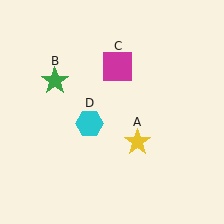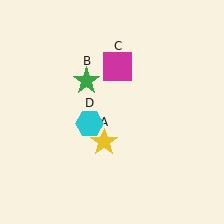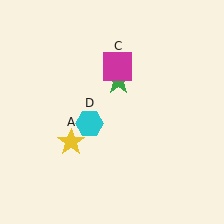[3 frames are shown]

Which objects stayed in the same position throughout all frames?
Magenta square (object C) and cyan hexagon (object D) remained stationary.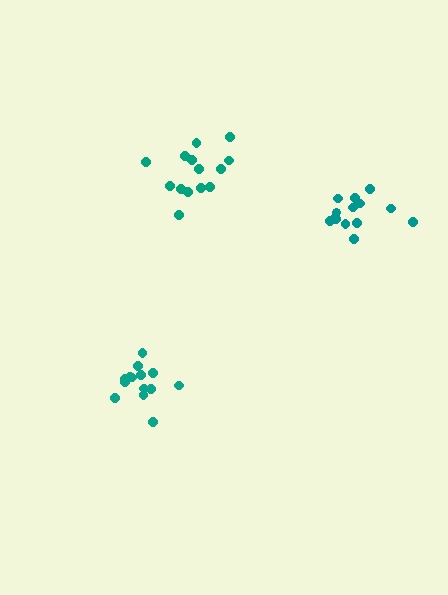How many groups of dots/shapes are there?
There are 3 groups.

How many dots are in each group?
Group 1: 14 dots, Group 2: 14 dots, Group 3: 14 dots (42 total).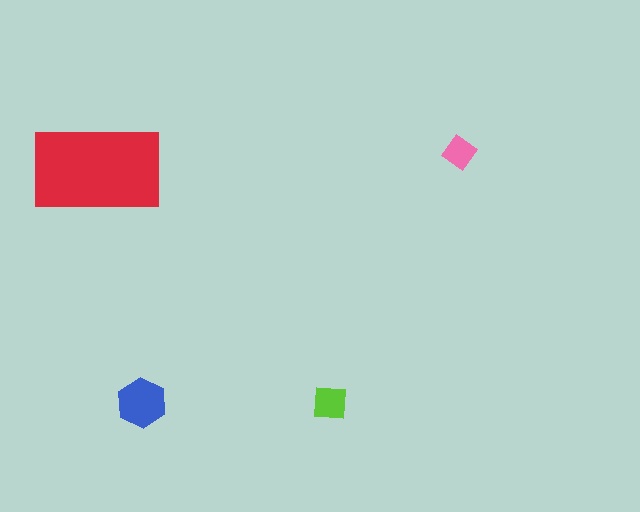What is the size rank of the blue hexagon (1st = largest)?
2nd.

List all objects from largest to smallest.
The red rectangle, the blue hexagon, the lime square, the pink diamond.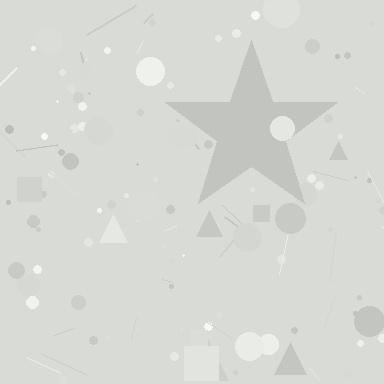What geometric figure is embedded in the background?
A star is embedded in the background.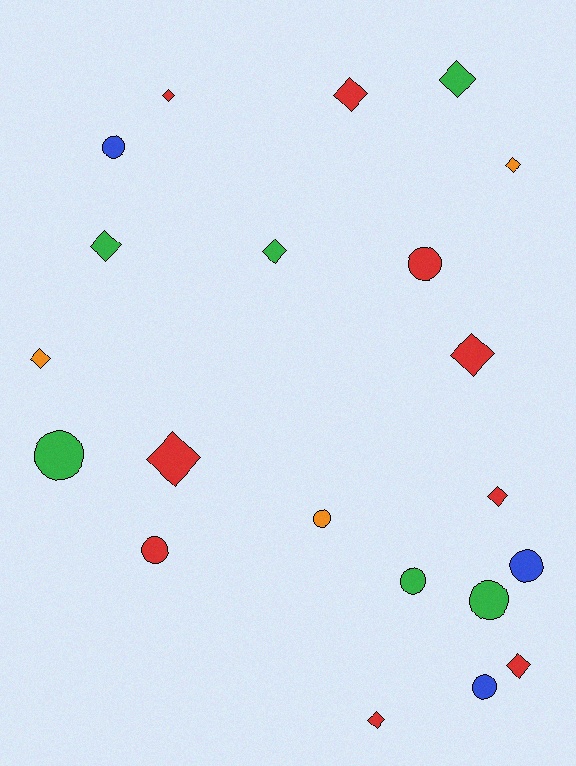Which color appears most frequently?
Red, with 9 objects.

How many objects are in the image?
There are 21 objects.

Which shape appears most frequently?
Diamond, with 12 objects.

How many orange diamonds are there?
There are 2 orange diamonds.